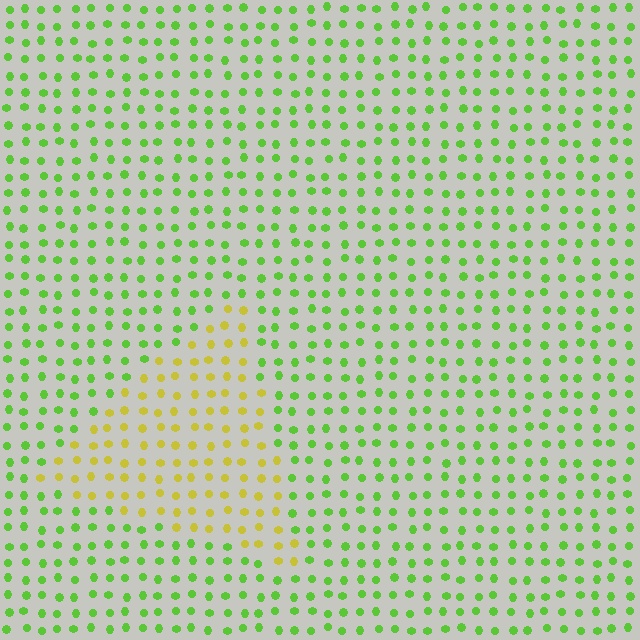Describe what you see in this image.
The image is filled with small lime elements in a uniform arrangement. A triangle-shaped region is visible where the elements are tinted to a slightly different hue, forming a subtle color boundary.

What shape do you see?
I see a triangle.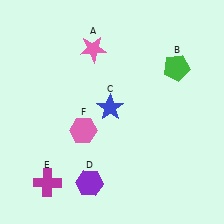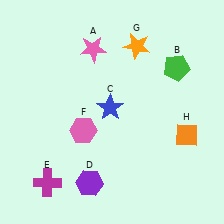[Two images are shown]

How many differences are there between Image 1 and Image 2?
There are 2 differences between the two images.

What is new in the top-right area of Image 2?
An orange star (G) was added in the top-right area of Image 2.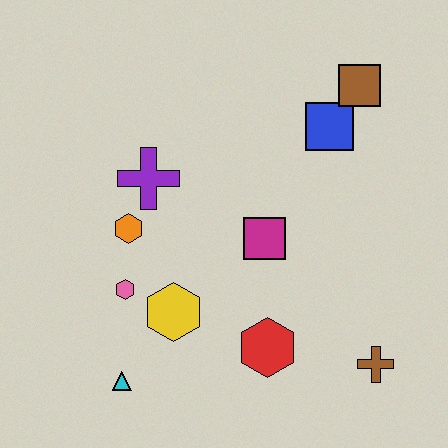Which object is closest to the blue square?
The brown square is closest to the blue square.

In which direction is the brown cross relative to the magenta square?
The brown cross is below the magenta square.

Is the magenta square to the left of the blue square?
Yes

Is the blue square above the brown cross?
Yes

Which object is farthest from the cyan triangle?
The brown square is farthest from the cyan triangle.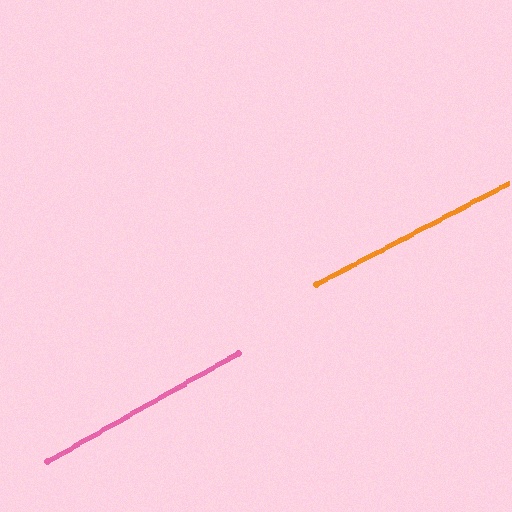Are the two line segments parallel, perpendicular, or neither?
Parallel — their directions differ by only 1.8°.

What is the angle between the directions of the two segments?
Approximately 2 degrees.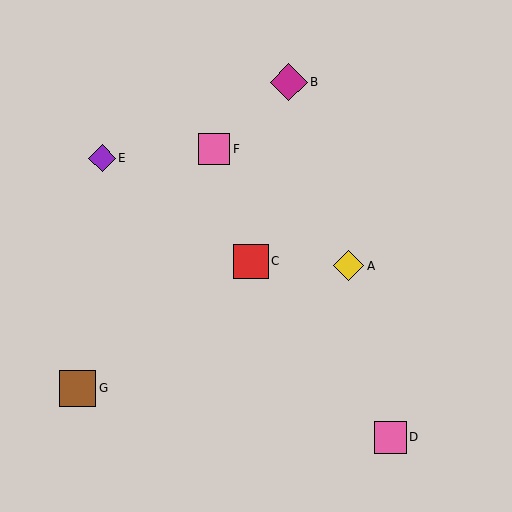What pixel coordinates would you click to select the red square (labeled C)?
Click at (251, 261) to select the red square C.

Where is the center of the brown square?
The center of the brown square is at (77, 388).